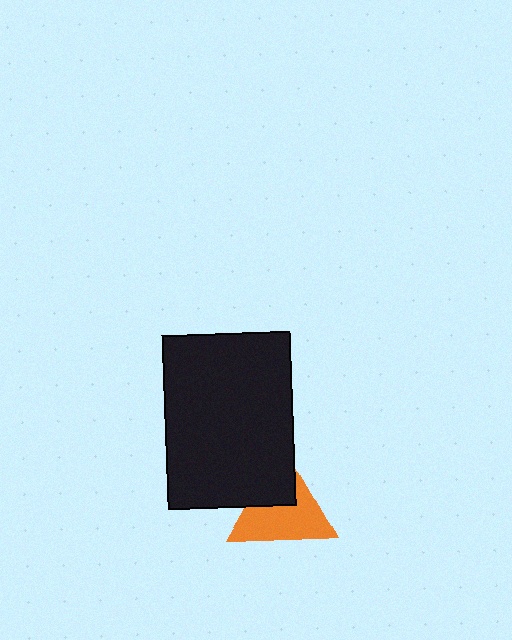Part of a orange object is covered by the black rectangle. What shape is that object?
It is a triangle.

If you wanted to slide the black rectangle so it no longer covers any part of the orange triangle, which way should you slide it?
Slide it toward the upper-left — that is the most direct way to separate the two shapes.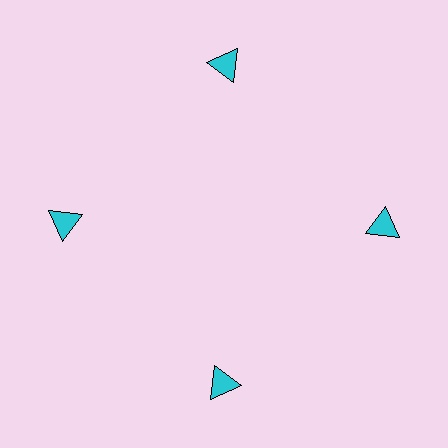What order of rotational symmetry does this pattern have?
This pattern has 4-fold rotational symmetry.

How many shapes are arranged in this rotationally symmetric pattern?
There are 4 shapes, arranged in 4 groups of 1.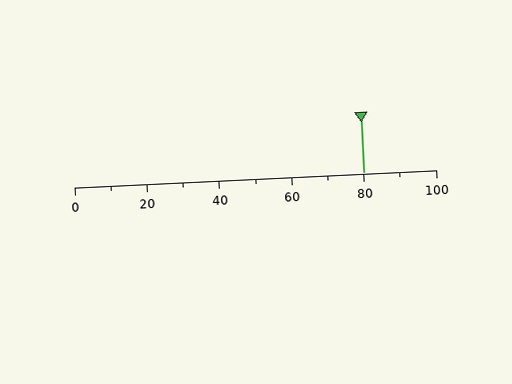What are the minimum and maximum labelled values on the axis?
The axis runs from 0 to 100.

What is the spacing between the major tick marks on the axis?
The major ticks are spaced 20 apart.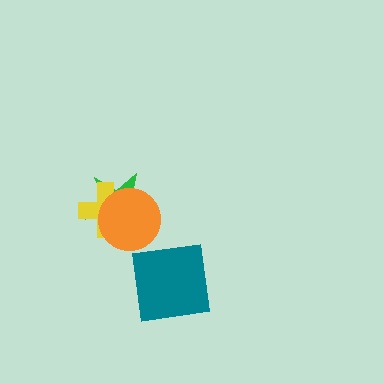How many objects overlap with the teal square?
0 objects overlap with the teal square.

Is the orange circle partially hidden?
No, no other shape covers it.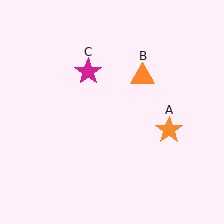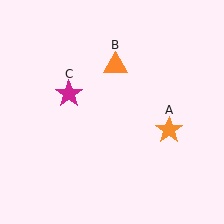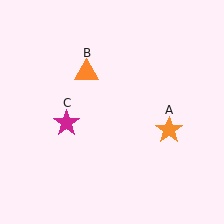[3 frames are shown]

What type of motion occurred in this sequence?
The orange triangle (object B), magenta star (object C) rotated counterclockwise around the center of the scene.